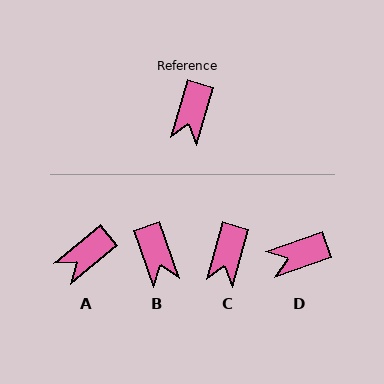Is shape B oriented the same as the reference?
No, it is off by about 36 degrees.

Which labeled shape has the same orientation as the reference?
C.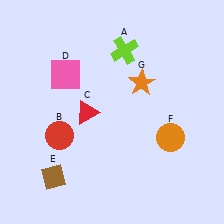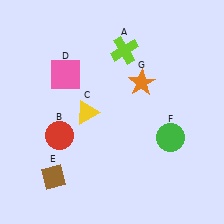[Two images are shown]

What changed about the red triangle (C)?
In Image 1, C is red. In Image 2, it changed to yellow.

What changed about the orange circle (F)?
In Image 1, F is orange. In Image 2, it changed to green.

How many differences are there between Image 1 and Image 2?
There are 2 differences between the two images.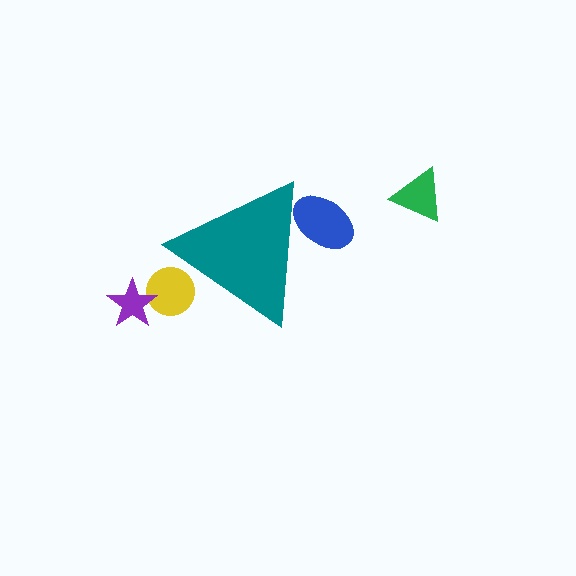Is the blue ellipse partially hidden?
Yes, the blue ellipse is partially hidden behind the teal triangle.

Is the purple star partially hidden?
No, the purple star is fully visible.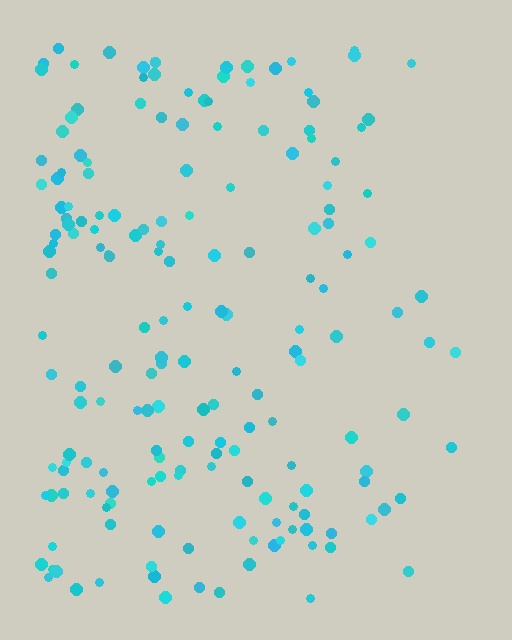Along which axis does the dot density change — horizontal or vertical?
Horizontal.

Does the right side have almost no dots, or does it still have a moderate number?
Still a moderate number, just noticeably fewer than the left.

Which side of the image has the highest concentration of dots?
The left.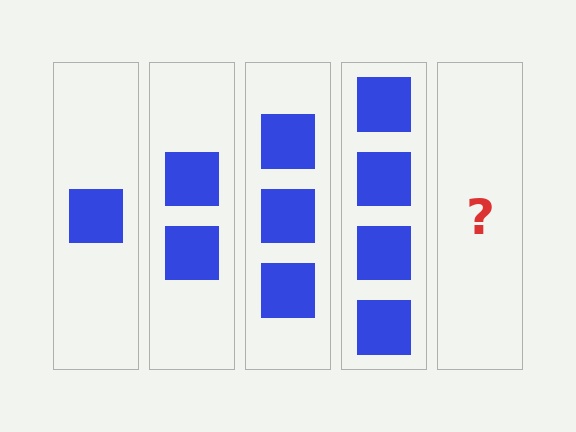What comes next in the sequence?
The next element should be 5 squares.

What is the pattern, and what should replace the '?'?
The pattern is that each step adds one more square. The '?' should be 5 squares.